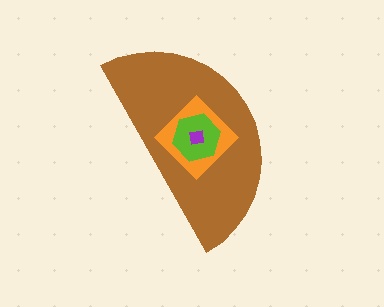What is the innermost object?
The purple square.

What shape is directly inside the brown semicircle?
The orange diamond.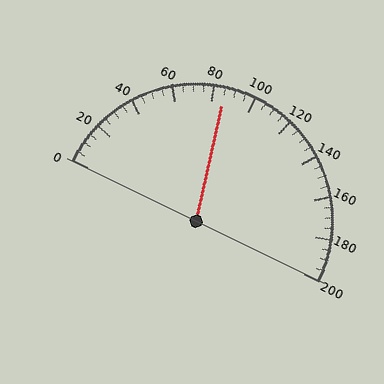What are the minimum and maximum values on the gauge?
The gauge ranges from 0 to 200.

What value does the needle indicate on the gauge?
The needle indicates approximately 85.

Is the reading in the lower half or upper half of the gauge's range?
The reading is in the lower half of the range (0 to 200).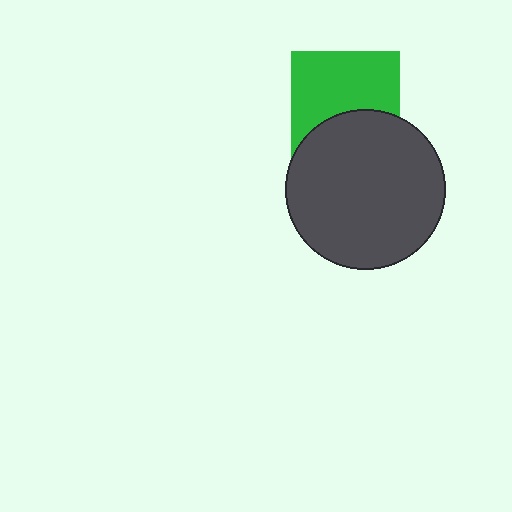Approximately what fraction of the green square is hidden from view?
Roughly 37% of the green square is hidden behind the dark gray circle.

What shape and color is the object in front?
The object in front is a dark gray circle.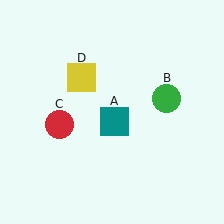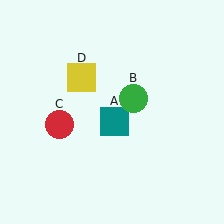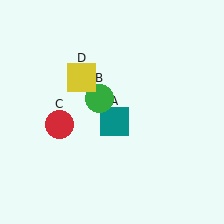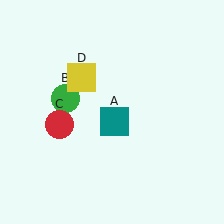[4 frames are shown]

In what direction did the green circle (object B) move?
The green circle (object B) moved left.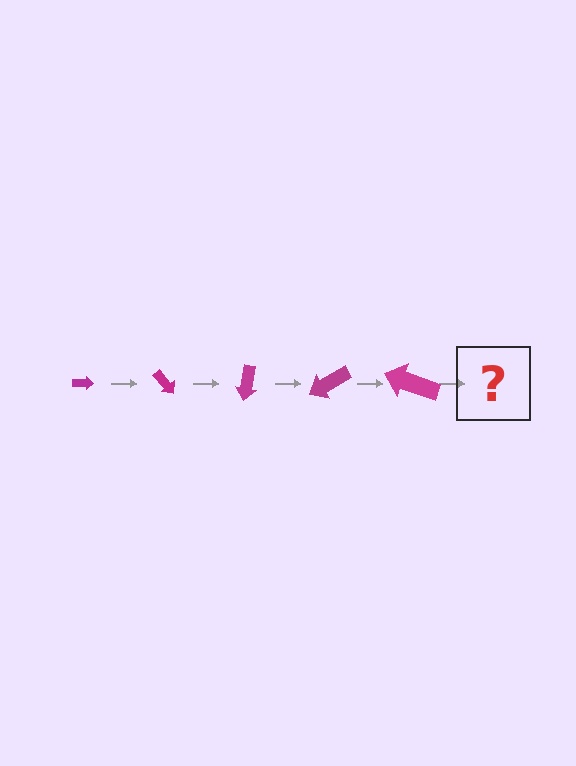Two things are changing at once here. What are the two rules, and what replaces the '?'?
The two rules are that the arrow grows larger each step and it rotates 50 degrees each step. The '?' should be an arrow, larger than the previous one and rotated 250 degrees from the start.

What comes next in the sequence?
The next element should be an arrow, larger than the previous one and rotated 250 degrees from the start.